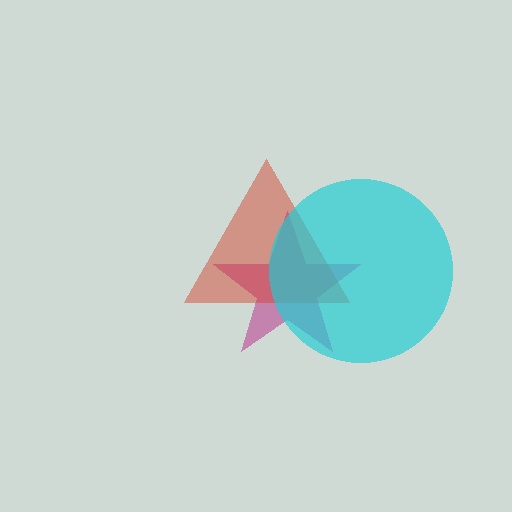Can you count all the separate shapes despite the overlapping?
Yes, there are 3 separate shapes.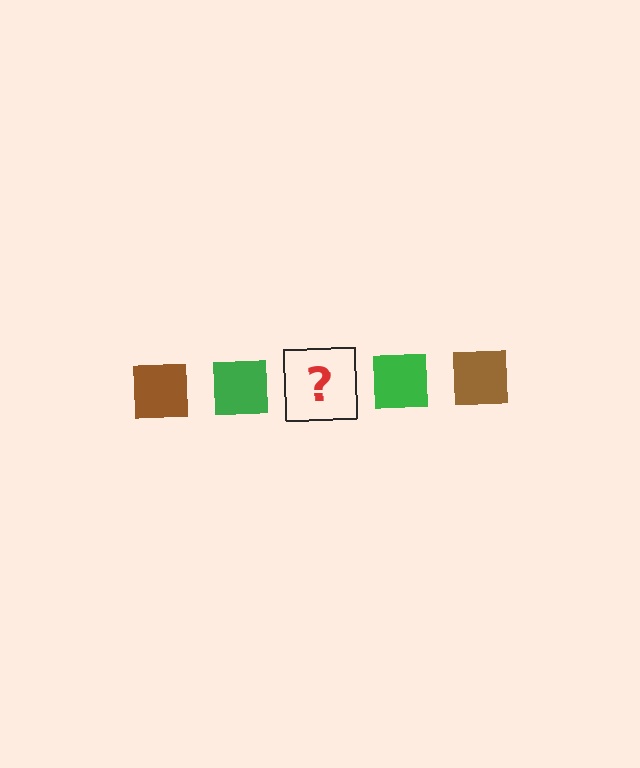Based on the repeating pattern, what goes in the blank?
The blank should be a brown square.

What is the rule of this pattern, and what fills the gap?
The rule is that the pattern cycles through brown, green squares. The gap should be filled with a brown square.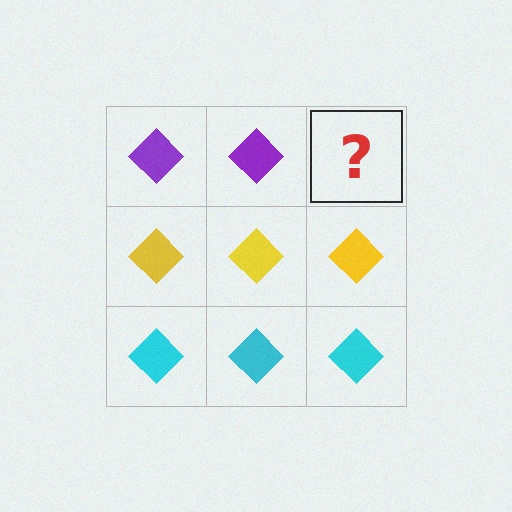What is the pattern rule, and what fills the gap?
The rule is that each row has a consistent color. The gap should be filled with a purple diamond.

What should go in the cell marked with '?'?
The missing cell should contain a purple diamond.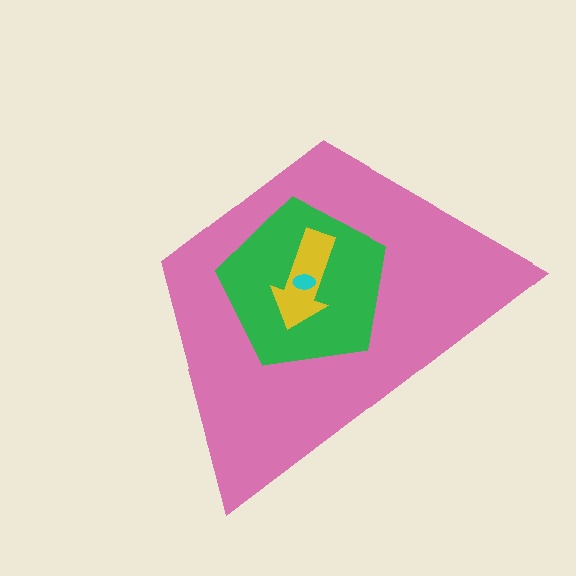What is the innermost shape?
The cyan ellipse.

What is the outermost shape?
The pink trapezoid.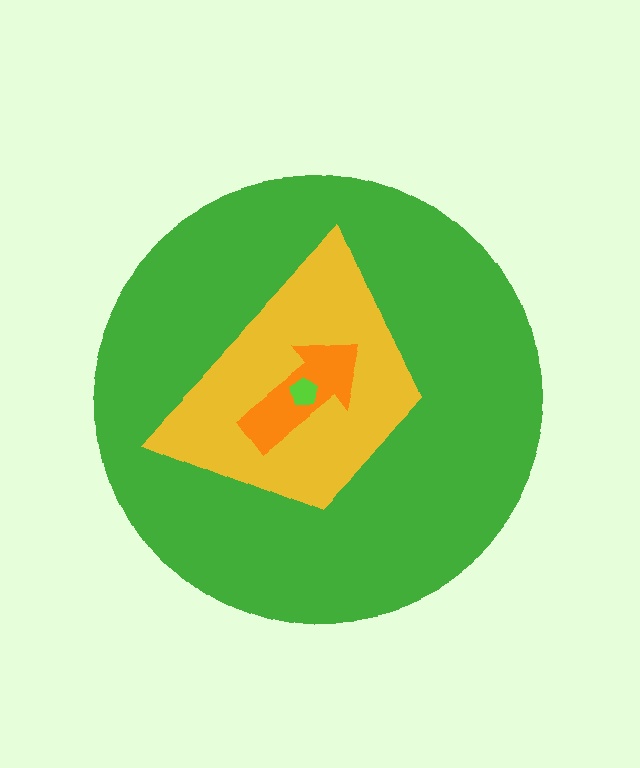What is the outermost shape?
The green circle.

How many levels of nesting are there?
4.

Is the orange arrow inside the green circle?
Yes.